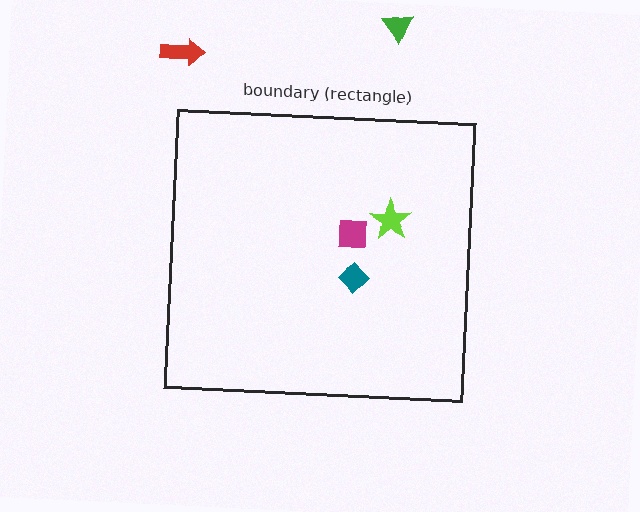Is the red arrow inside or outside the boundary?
Outside.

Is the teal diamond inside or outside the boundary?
Inside.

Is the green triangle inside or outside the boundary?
Outside.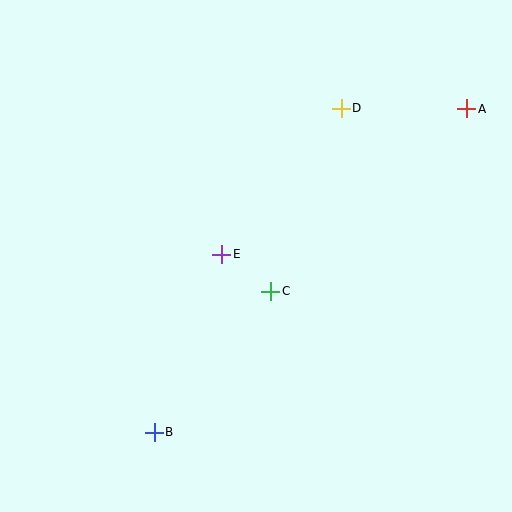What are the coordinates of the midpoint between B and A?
The midpoint between B and A is at (310, 270).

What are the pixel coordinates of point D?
Point D is at (341, 108).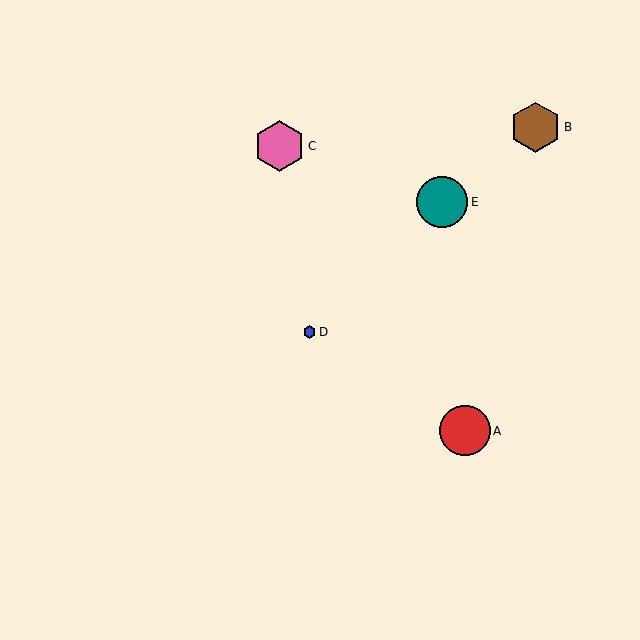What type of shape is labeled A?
Shape A is a red circle.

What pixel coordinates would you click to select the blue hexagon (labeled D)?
Click at (309, 332) to select the blue hexagon D.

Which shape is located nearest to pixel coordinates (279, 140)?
The pink hexagon (labeled C) at (279, 146) is nearest to that location.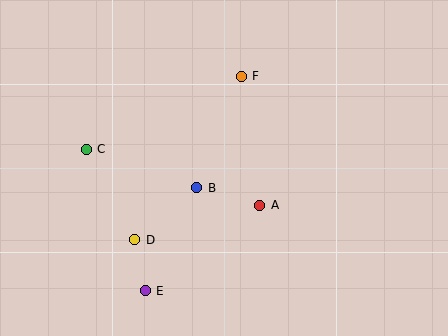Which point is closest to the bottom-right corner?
Point A is closest to the bottom-right corner.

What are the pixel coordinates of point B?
Point B is at (196, 188).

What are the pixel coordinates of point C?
Point C is at (86, 149).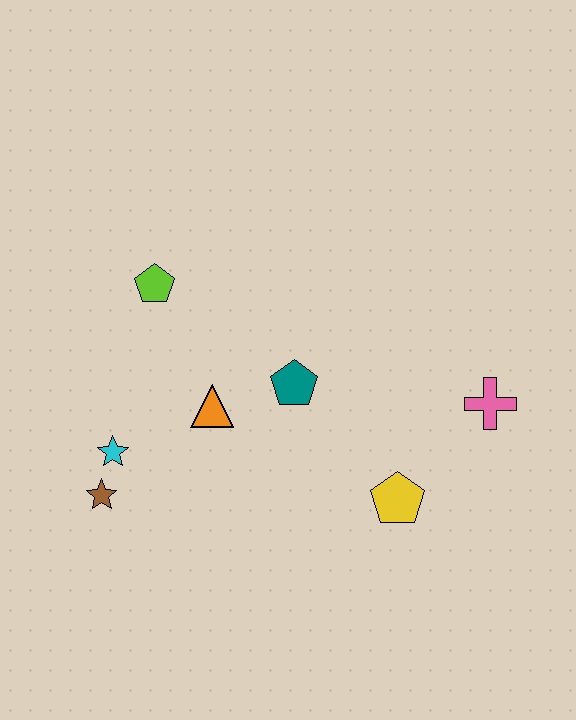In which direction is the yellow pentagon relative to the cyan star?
The yellow pentagon is to the right of the cyan star.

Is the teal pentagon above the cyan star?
Yes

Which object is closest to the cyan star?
The brown star is closest to the cyan star.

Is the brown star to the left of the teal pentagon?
Yes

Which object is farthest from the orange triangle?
The pink cross is farthest from the orange triangle.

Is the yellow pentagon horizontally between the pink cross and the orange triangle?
Yes